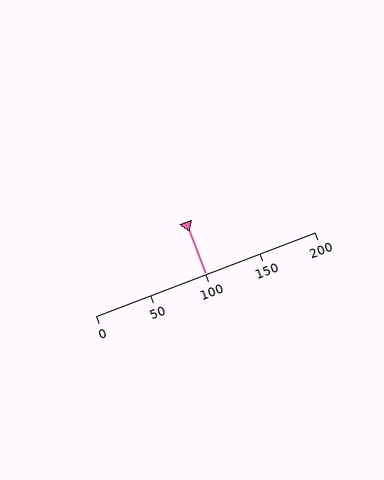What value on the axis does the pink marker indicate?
The marker indicates approximately 100.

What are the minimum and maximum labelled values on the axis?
The axis runs from 0 to 200.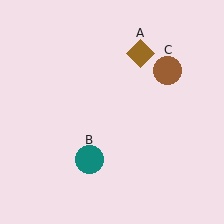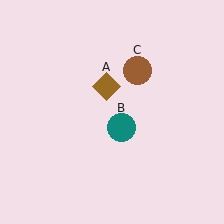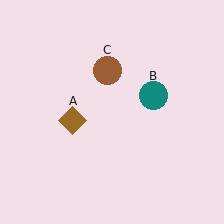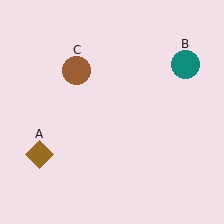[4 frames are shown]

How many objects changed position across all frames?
3 objects changed position: brown diamond (object A), teal circle (object B), brown circle (object C).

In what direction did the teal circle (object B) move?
The teal circle (object B) moved up and to the right.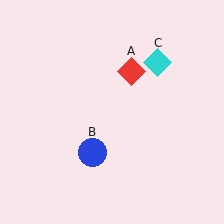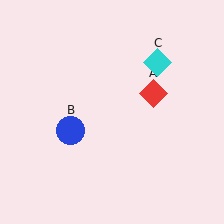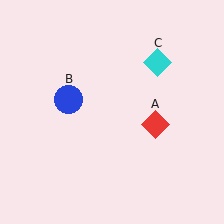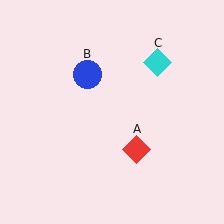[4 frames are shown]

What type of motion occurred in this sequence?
The red diamond (object A), blue circle (object B) rotated clockwise around the center of the scene.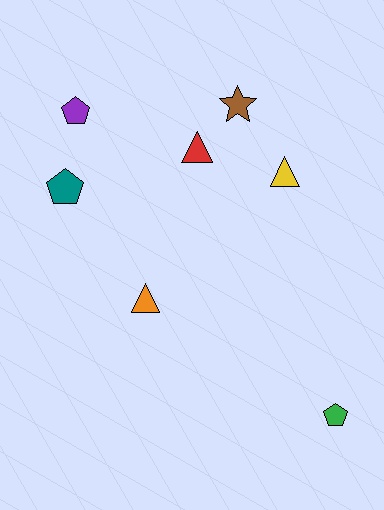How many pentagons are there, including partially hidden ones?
There are 3 pentagons.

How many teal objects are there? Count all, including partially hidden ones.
There is 1 teal object.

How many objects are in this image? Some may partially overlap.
There are 7 objects.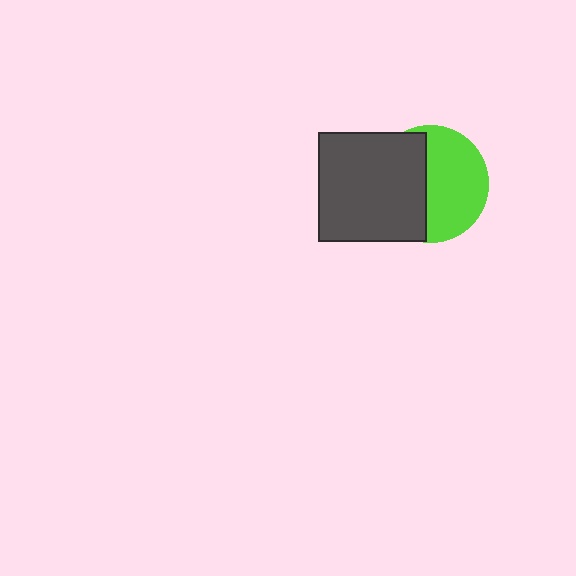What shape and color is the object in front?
The object in front is a dark gray square.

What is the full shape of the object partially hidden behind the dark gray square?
The partially hidden object is a lime circle.